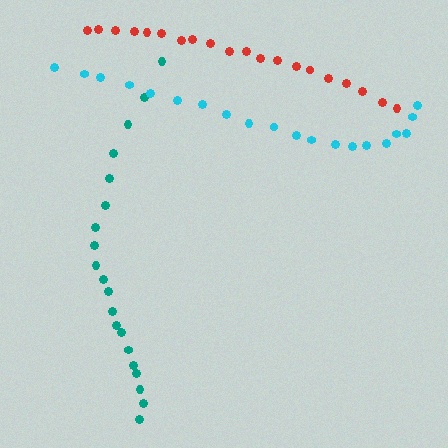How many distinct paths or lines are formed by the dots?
There are 3 distinct paths.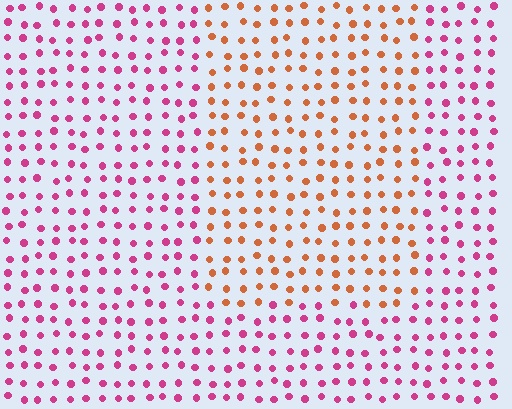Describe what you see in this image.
The image is filled with small magenta elements in a uniform arrangement. A rectangle-shaped region is visible where the elements are tinted to a slightly different hue, forming a subtle color boundary.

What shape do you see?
I see a rectangle.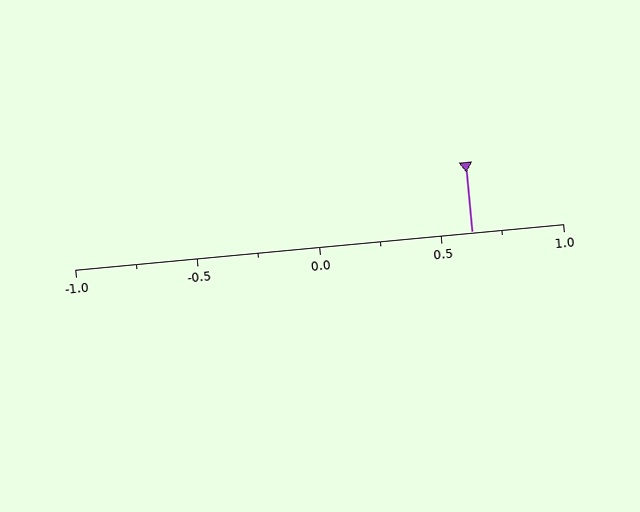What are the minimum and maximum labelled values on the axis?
The axis runs from -1.0 to 1.0.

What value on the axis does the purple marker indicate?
The marker indicates approximately 0.62.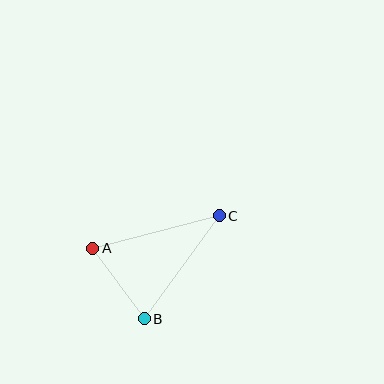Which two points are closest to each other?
Points A and B are closest to each other.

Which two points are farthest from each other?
Points A and C are farthest from each other.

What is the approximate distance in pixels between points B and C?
The distance between B and C is approximately 127 pixels.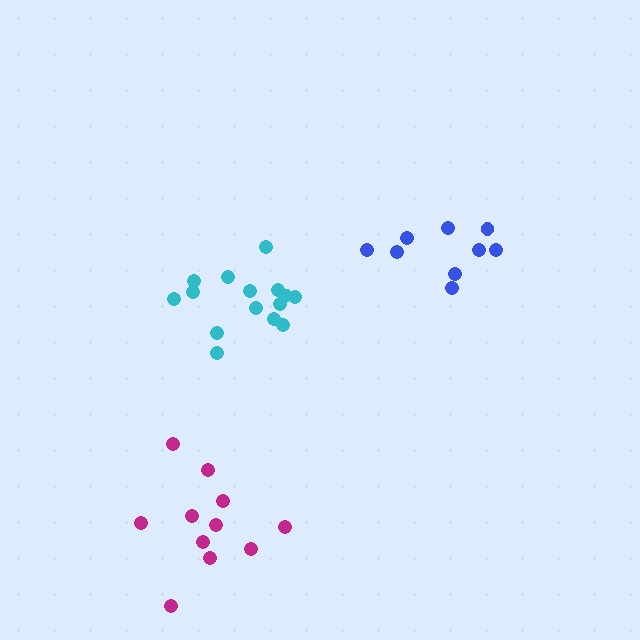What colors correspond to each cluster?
The clusters are colored: blue, cyan, magenta.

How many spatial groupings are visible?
There are 3 spatial groupings.